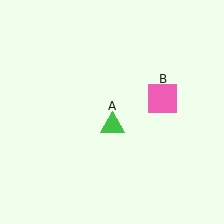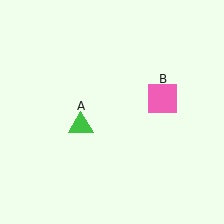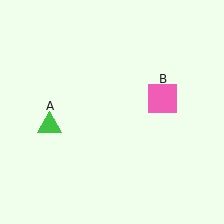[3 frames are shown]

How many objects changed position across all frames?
1 object changed position: green triangle (object A).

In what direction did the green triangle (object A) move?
The green triangle (object A) moved left.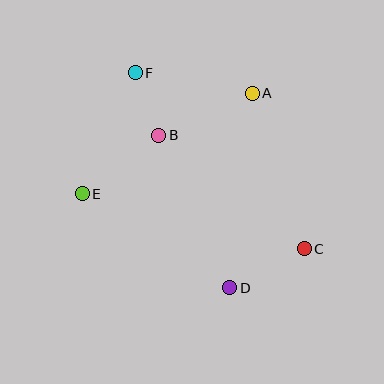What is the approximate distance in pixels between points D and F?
The distance between D and F is approximately 235 pixels.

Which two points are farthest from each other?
Points C and F are farthest from each other.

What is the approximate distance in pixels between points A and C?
The distance between A and C is approximately 164 pixels.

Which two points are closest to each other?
Points B and F are closest to each other.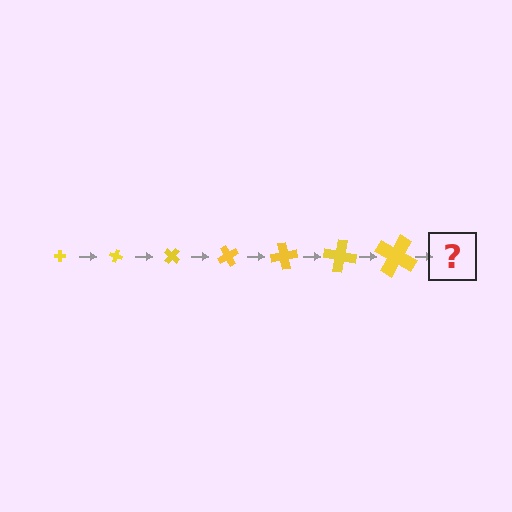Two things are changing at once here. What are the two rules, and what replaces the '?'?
The two rules are that the cross grows larger each step and it rotates 20 degrees each step. The '?' should be a cross, larger than the previous one and rotated 140 degrees from the start.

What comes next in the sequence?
The next element should be a cross, larger than the previous one and rotated 140 degrees from the start.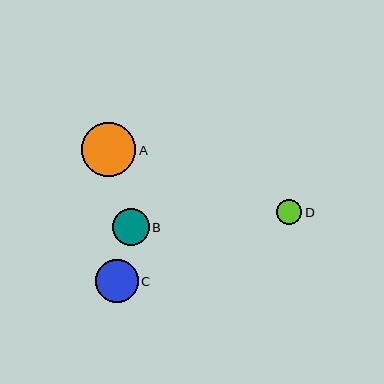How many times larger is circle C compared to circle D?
Circle C is approximately 1.7 times the size of circle D.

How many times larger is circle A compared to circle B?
Circle A is approximately 1.5 times the size of circle B.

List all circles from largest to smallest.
From largest to smallest: A, C, B, D.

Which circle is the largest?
Circle A is the largest with a size of approximately 54 pixels.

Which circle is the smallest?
Circle D is the smallest with a size of approximately 25 pixels.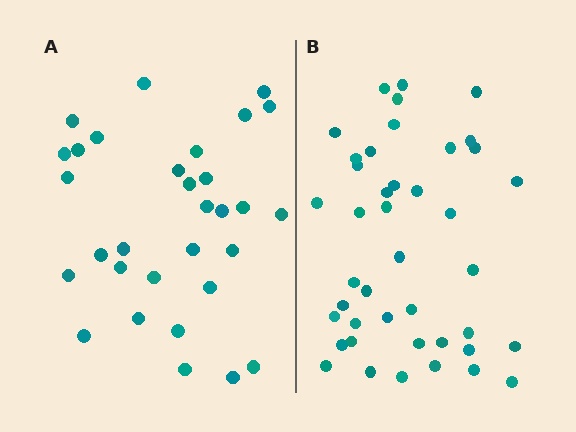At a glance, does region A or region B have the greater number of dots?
Region B (the right region) has more dots.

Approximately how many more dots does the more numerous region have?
Region B has roughly 12 or so more dots than region A.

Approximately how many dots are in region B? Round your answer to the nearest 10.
About 40 dots. (The exact count is 42, which rounds to 40.)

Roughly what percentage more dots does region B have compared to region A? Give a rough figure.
About 35% more.